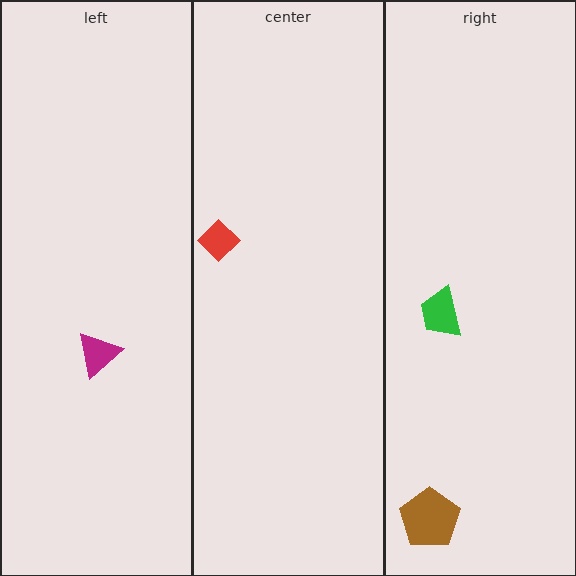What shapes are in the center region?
The red diamond.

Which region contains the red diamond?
The center region.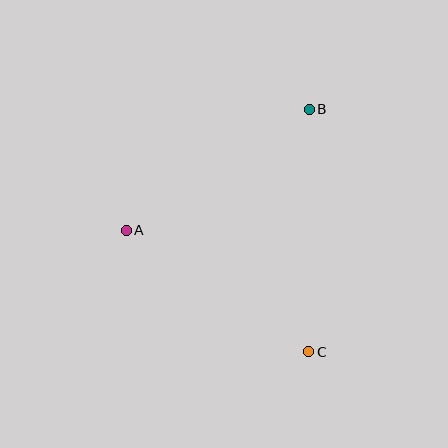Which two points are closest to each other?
Points A and B are closest to each other.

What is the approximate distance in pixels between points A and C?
The distance between A and C is approximately 219 pixels.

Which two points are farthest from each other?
Points B and C are farthest from each other.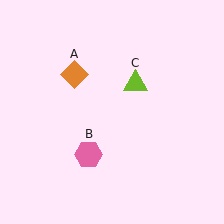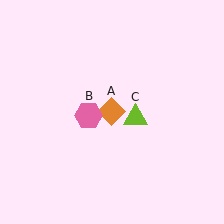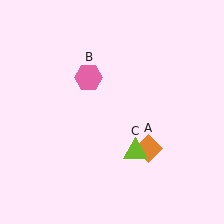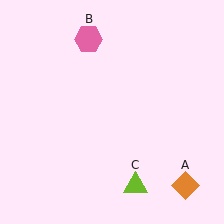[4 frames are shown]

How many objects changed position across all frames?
3 objects changed position: orange diamond (object A), pink hexagon (object B), lime triangle (object C).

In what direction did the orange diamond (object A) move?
The orange diamond (object A) moved down and to the right.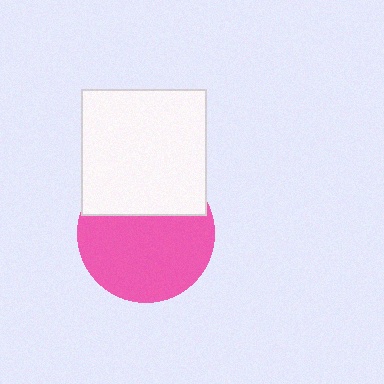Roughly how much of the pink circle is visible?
Most of it is visible (roughly 67%).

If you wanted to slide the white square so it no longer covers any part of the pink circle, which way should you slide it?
Slide it up — that is the most direct way to separate the two shapes.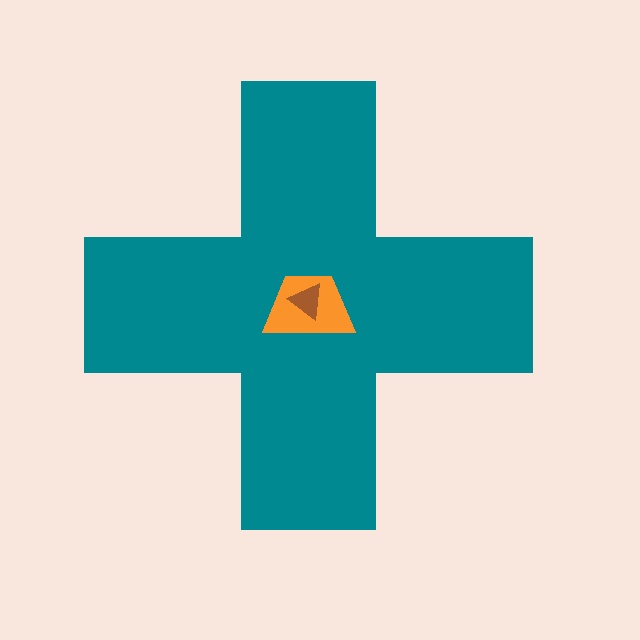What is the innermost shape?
The brown triangle.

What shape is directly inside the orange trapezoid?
The brown triangle.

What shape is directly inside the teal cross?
The orange trapezoid.